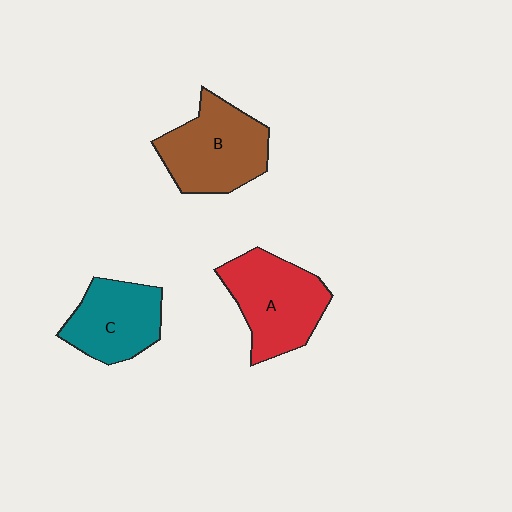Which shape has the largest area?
Shape B (brown).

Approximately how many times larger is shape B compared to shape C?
Approximately 1.2 times.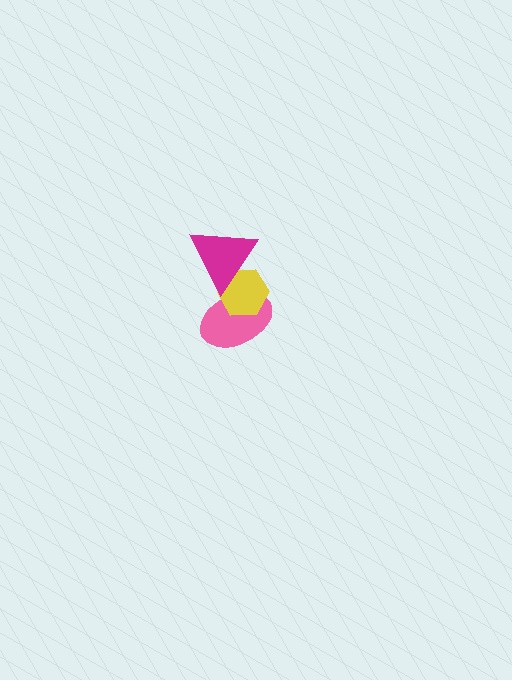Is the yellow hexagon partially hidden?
Yes, it is partially covered by another shape.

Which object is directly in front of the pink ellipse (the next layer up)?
The yellow hexagon is directly in front of the pink ellipse.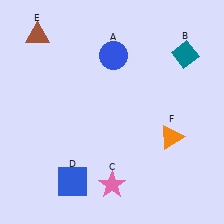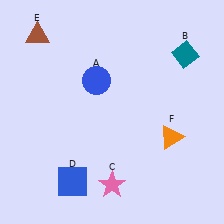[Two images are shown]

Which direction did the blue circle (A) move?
The blue circle (A) moved down.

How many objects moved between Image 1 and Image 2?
1 object moved between the two images.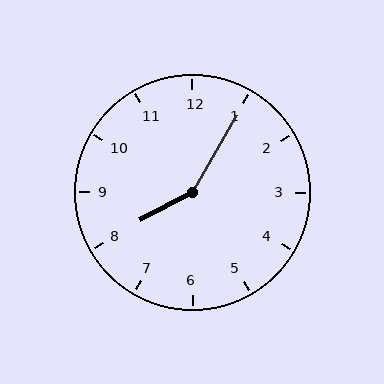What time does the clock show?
8:05.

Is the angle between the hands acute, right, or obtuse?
It is obtuse.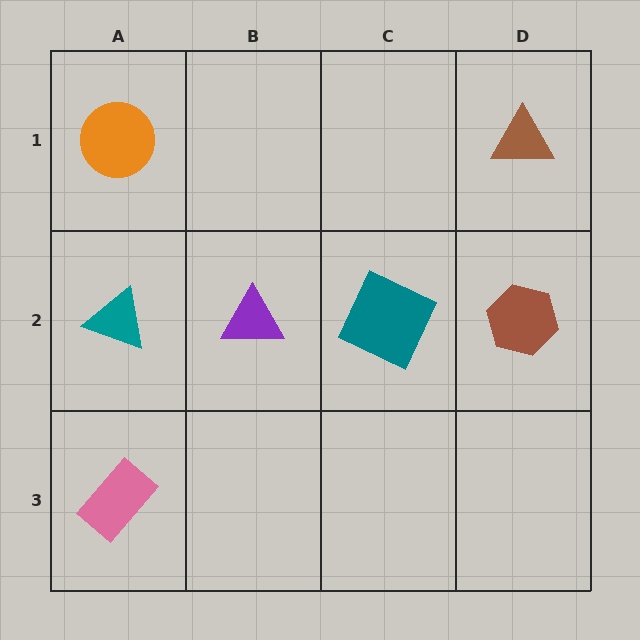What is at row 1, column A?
An orange circle.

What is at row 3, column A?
A pink rectangle.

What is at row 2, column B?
A purple triangle.